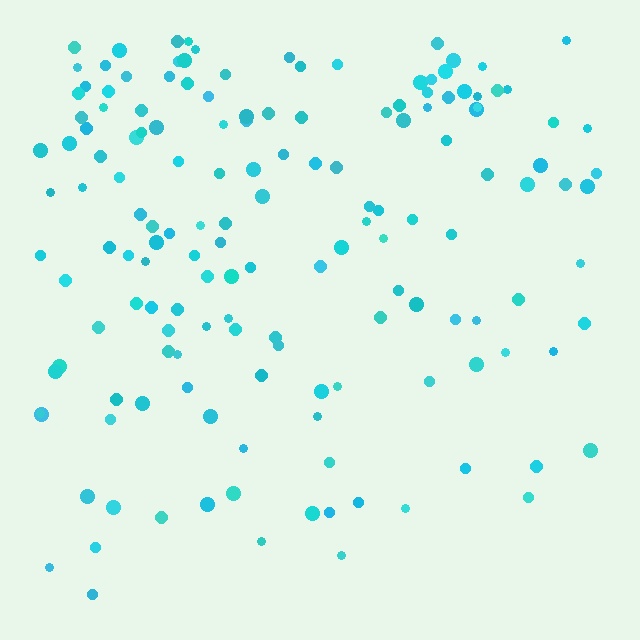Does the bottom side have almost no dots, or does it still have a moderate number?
Still a moderate number, just noticeably fewer than the top.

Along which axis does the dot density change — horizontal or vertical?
Vertical.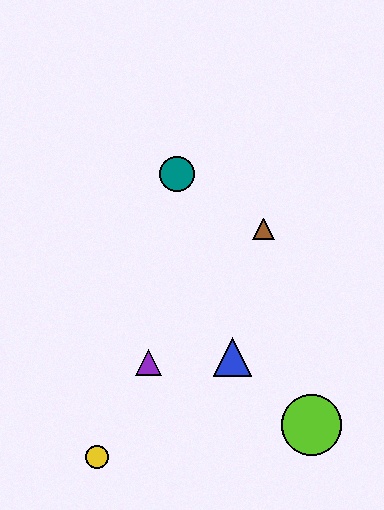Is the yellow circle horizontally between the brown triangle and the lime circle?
No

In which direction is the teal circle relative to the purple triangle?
The teal circle is above the purple triangle.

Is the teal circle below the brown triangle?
No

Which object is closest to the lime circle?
The blue triangle is closest to the lime circle.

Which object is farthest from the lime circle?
The teal circle is farthest from the lime circle.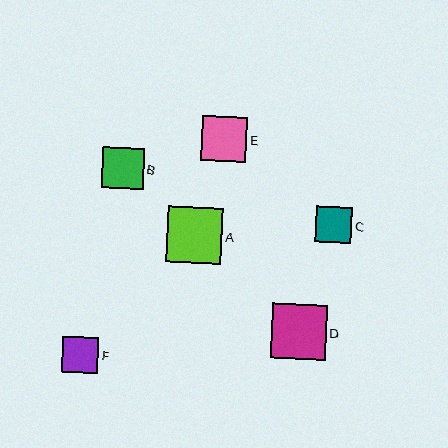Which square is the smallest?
Square C is the smallest with a size of approximately 36 pixels.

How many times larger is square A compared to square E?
Square A is approximately 1.2 times the size of square E.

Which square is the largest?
Square A is the largest with a size of approximately 55 pixels.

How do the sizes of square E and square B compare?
Square E and square B are approximately the same size.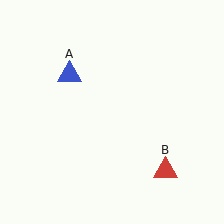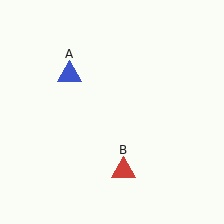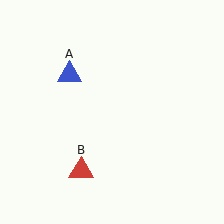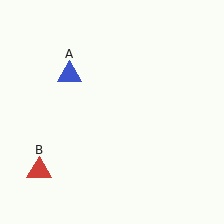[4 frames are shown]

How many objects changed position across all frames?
1 object changed position: red triangle (object B).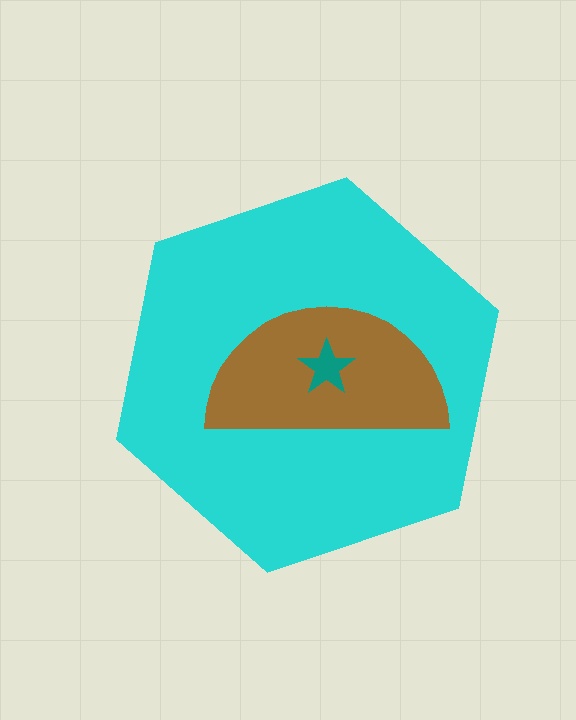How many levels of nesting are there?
3.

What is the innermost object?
The teal star.